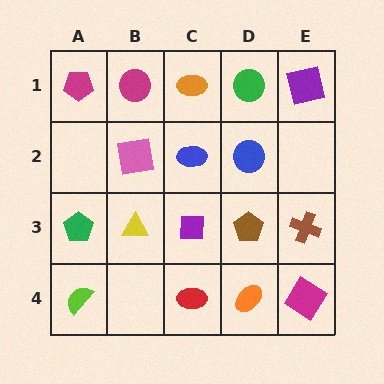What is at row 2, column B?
A pink square.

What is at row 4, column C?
A red ellipse.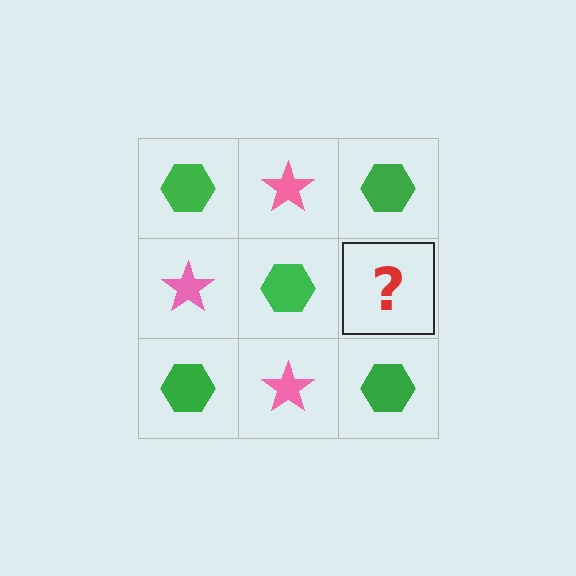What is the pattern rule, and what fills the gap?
The rule is that it alternates green hexagon and pink star in a checkerboard pattern. The gap should be filled with a pink star.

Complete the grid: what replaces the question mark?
The question mark should be replaced with a pink star.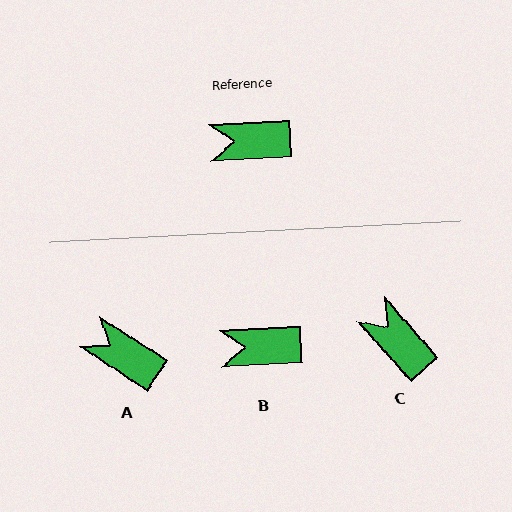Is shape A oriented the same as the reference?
No, it is off by about 36 degrees.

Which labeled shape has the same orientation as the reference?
B.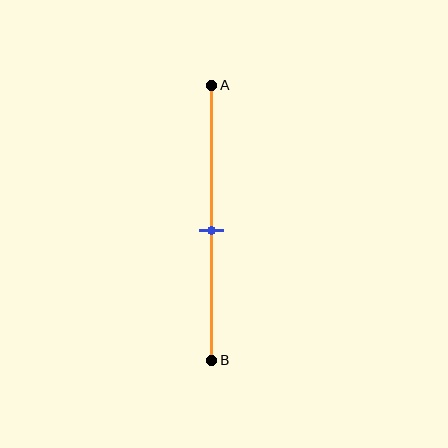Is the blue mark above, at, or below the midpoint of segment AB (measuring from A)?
The blue mark is approximately at the midpoint of segment AB.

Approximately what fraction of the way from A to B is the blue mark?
The blue mark is approximately 55% of the way from A to B.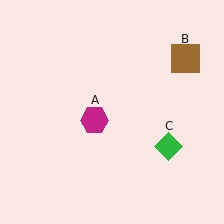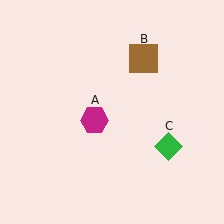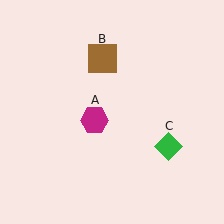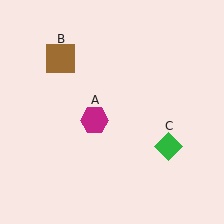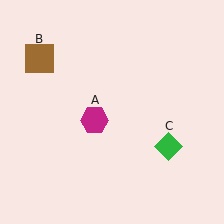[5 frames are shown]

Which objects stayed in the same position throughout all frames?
Magenta hexagon (object A) and green diamond (object C) remained stationary.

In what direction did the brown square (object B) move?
The brown square (object B) moved left.